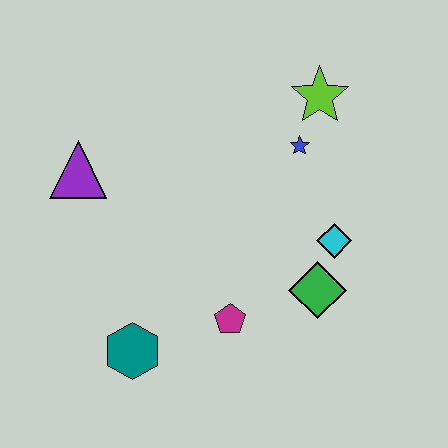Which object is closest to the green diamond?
The cyan diamond is closest to the green diamond.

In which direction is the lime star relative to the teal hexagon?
The lime star is above the teal hexagon.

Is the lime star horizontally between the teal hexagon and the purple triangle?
No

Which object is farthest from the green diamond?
The purple triangle is farthest from the green diamond.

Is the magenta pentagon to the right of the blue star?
No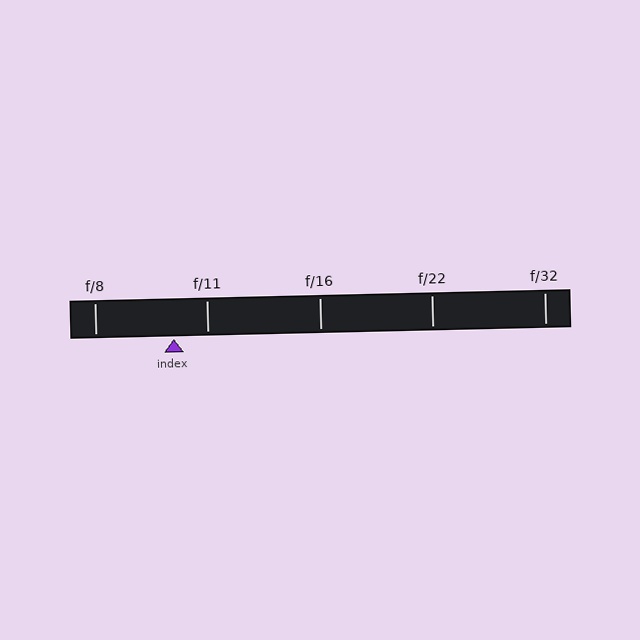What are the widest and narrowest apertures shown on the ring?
The widest aperture shown is f/8 and the narrowest is f/32.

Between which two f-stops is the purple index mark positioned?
The index mark is between f/8 and f/11.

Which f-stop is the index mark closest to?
The index mark is closest to f/11.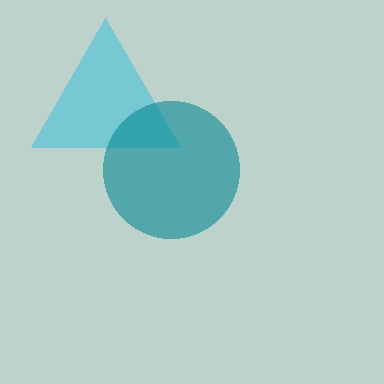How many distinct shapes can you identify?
There are 2 distinct shapes: a cyan triangle, a teal circle.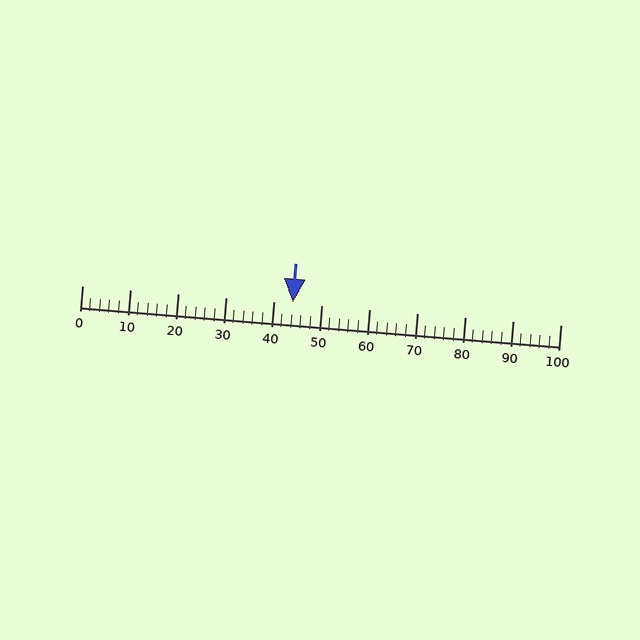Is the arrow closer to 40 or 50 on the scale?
The arrow is closer to 40.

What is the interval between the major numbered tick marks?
The major tick marks are spaced 10 units apart.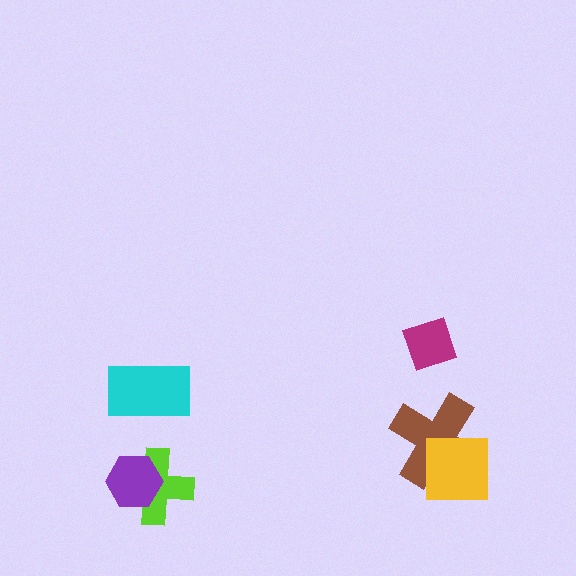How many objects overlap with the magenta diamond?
0 objects overlap with the magenta diamond.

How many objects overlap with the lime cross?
1 object overlaps with the lime cross.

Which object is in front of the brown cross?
The yellow square is in front of the brown cross.